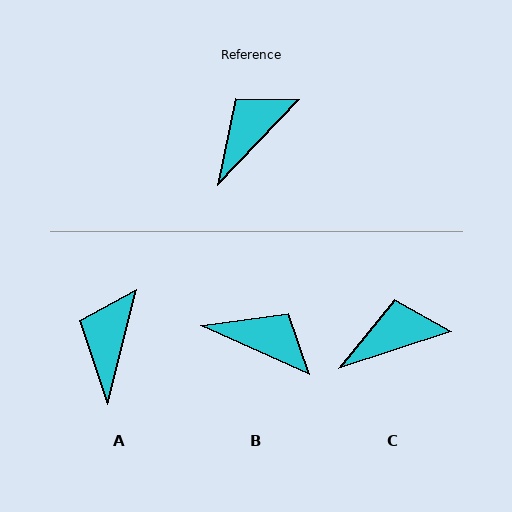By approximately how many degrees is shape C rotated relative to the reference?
Approximately 28 degrees clockwise.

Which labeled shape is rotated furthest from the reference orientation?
B, about 71 degrees away.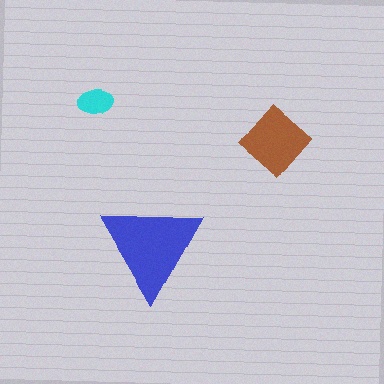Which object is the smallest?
The cyan ellipse.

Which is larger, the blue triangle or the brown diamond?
The blue triangle.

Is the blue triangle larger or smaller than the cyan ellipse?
Larger.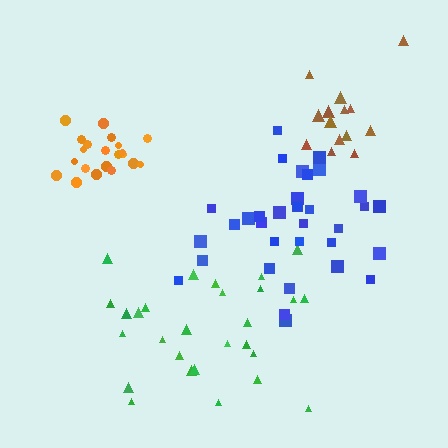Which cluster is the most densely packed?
Orange.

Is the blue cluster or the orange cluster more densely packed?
Orange.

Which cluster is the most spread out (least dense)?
Green.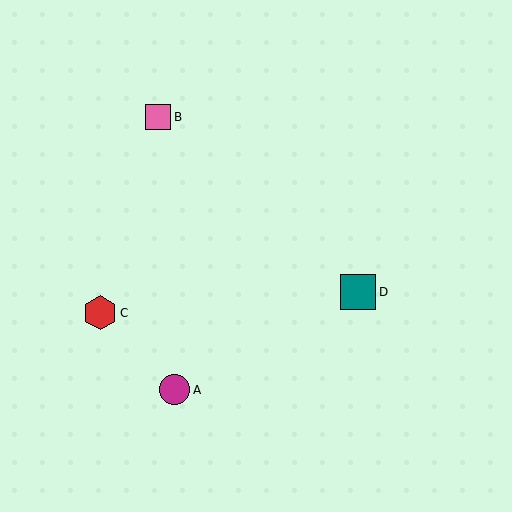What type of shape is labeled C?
Shape C is a red hexagon.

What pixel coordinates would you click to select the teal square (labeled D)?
Click at (358, 292) to select the teal square D.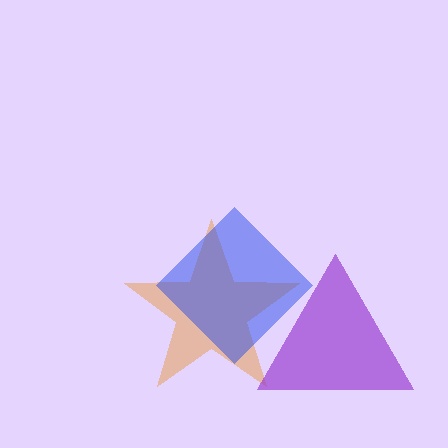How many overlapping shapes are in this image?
There are 3 overlapping shapes in the image.